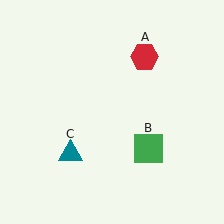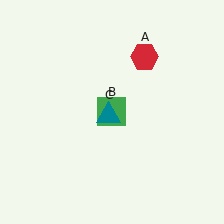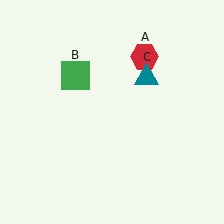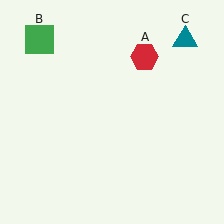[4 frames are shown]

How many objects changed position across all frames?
2 objects changed position: green square (object B), teal triangle (object C).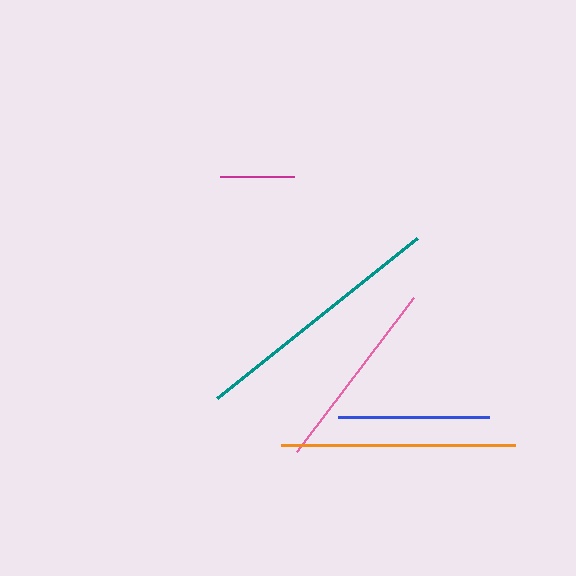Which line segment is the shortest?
The magenta line is the shortest at approximately 73 pixels.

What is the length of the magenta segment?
The magenta segment is approximately 73 pixels long.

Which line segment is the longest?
The teal line is the longest at approximately 257 pixels.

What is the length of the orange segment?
The orange segment is approximately 234 pixels long.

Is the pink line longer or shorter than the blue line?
The pink line is longer than the blue line.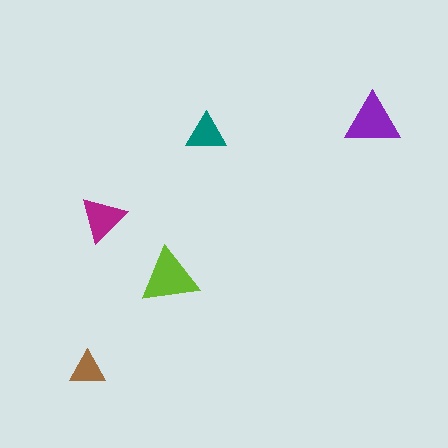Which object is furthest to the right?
The purple triangle is rightmost.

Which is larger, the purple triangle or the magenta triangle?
The purple one.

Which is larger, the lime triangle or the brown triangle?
The lime one.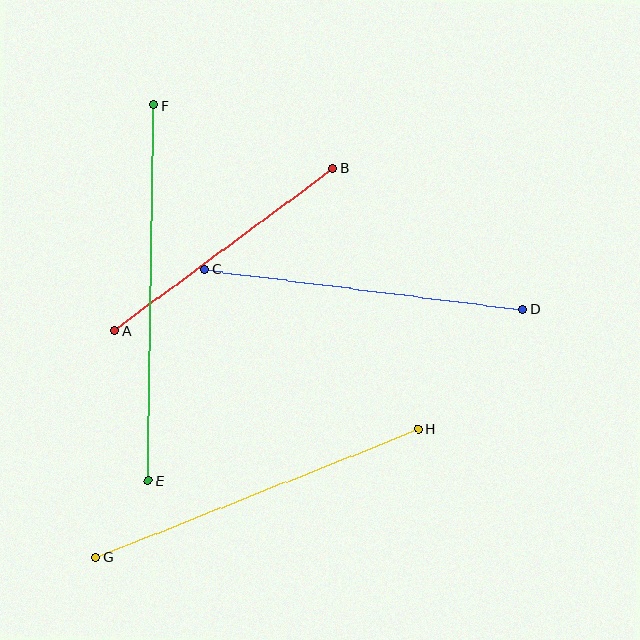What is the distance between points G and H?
The distance is approximately 347 pixels.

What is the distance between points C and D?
The distance is approximately 321 pixels.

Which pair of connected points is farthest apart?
Points E and F are farthest apart.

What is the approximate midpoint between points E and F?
The midpoint is at approximately (151, 293) pixels.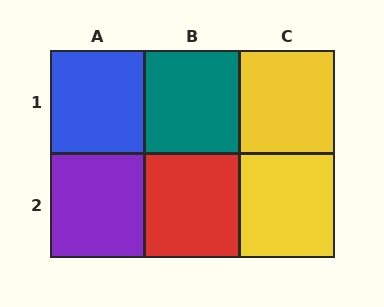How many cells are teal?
1 cell is teal.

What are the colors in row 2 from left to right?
Purple, red, yellow.